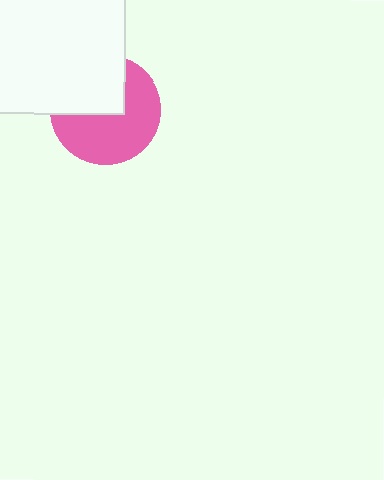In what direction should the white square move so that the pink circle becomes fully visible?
The white square should move toward the upper-left. That is the shortest direction to clear the overlap and leave the pink circle fully visible.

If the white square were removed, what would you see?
You would see the complete pink circle.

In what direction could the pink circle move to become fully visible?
The pink circle could move toward the lower-right. That would shift it out from behind the white square entirely.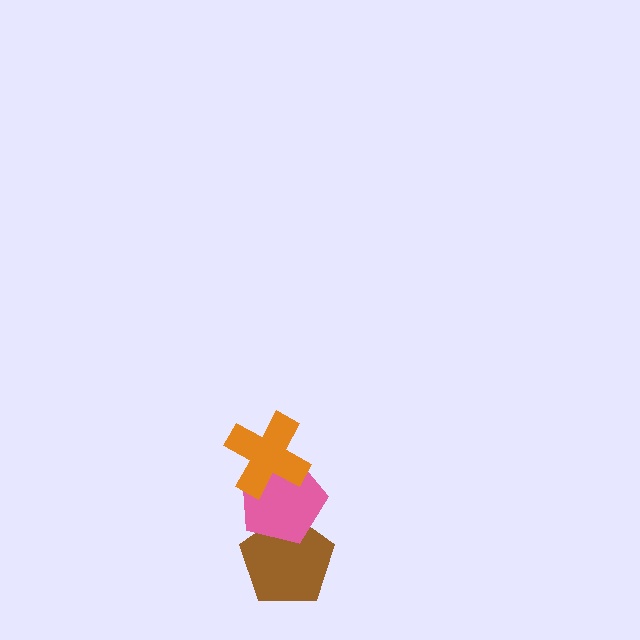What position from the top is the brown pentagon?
The brown pentagon is 3rd from the top.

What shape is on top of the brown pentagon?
The pink pentagon is on top of the brown pentagon.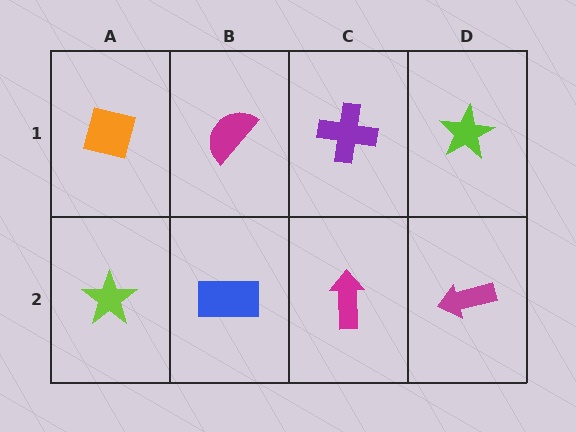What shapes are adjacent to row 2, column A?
An orange square (row 1, column A), a blue rectangle (row 2, column B).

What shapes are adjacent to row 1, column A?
A lime star (row 2, column A), a magenta semicircle (row 1, column B).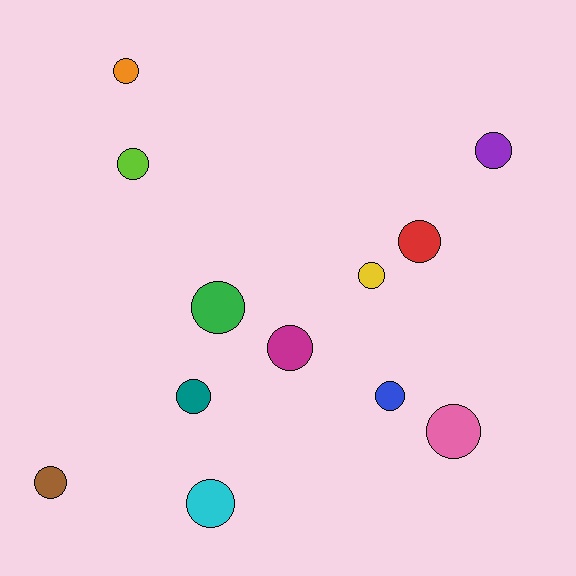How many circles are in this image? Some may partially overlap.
There are 12 circles.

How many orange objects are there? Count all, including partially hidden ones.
There is 1 orange object.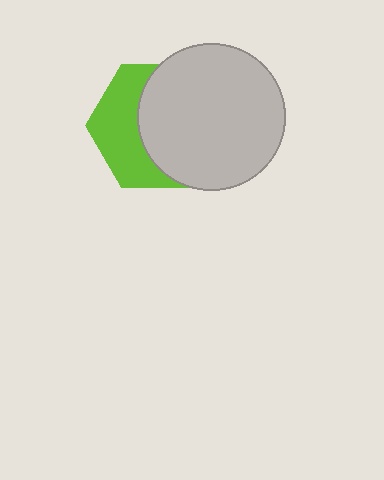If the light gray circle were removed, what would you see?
You would see the complete lime hexagon.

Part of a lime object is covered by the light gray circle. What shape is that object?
It is a hexagon.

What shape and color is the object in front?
The object in front is a light gray circle.